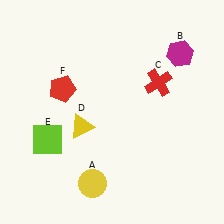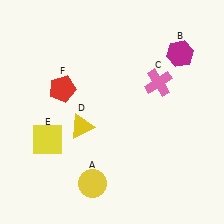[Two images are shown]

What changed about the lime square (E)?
In Image 1, E is lime. In Image 2, it changed to yellow.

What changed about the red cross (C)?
In Image 1, C is red. In Image 2, it changed to pink.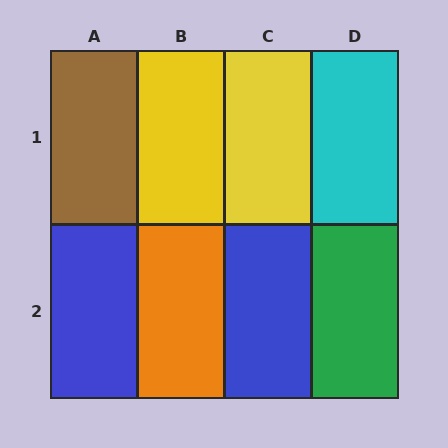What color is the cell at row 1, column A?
Brown.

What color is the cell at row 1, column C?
Yellow.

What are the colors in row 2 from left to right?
Blue, orange, blue, green.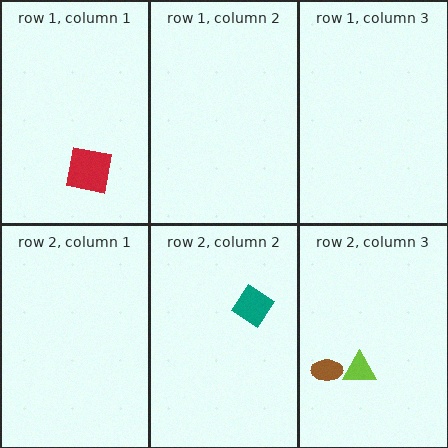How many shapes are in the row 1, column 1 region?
1.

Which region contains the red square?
The row 1, column 1 region.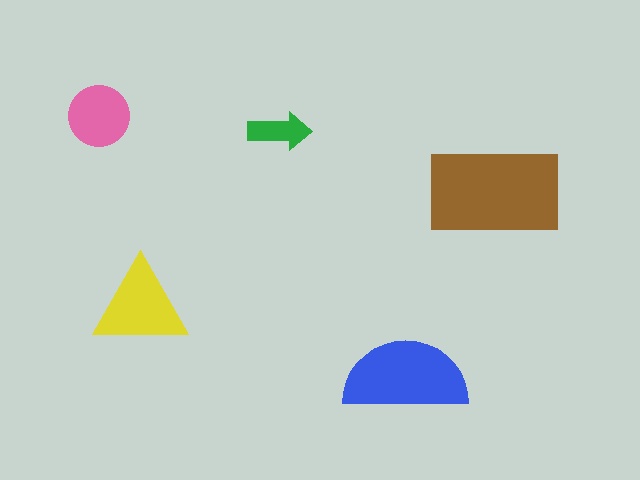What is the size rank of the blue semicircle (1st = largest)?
2nd.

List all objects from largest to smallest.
The brown rectangle, the blue semicircle, the yellow triangle, the pink circle, the green arrow.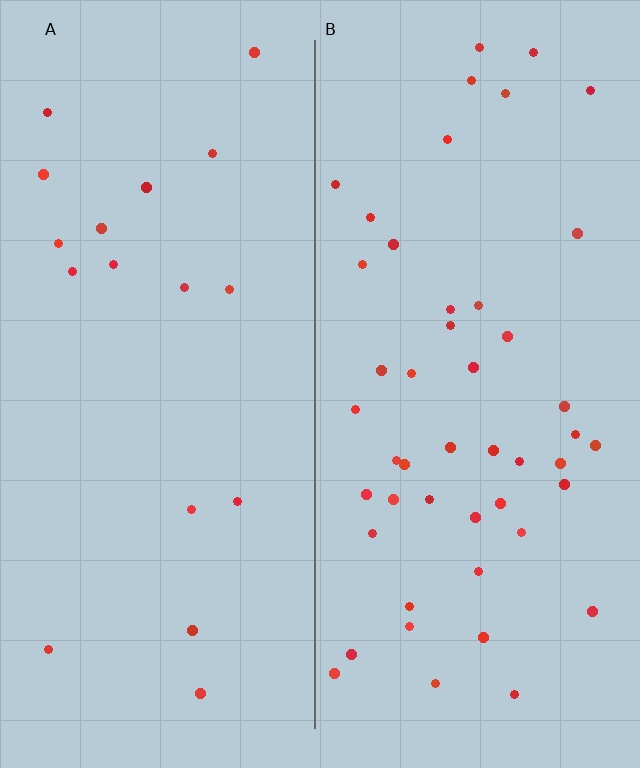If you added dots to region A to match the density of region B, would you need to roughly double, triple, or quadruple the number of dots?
Approximately triple.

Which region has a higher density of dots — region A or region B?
B (the right).